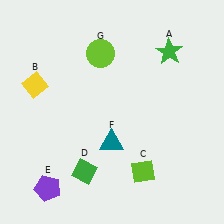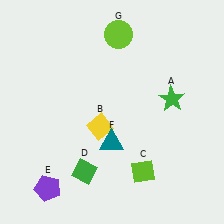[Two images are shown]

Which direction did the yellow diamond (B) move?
The yellow diamond (B) moved right.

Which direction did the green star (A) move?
The green star (A) moved down.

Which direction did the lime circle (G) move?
The lime circle (G) moved up.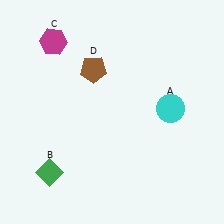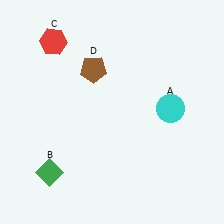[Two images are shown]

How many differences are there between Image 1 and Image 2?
There is 1 difference between the two images.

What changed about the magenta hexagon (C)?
In Image 1, C is magenta. In Image 2, it changed to red.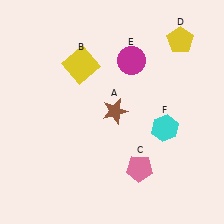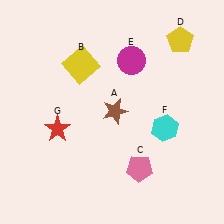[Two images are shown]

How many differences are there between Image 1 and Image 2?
There is 1 difference between the two images.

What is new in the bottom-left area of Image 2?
A red star (G) was added in the bottom-left area of Image 2.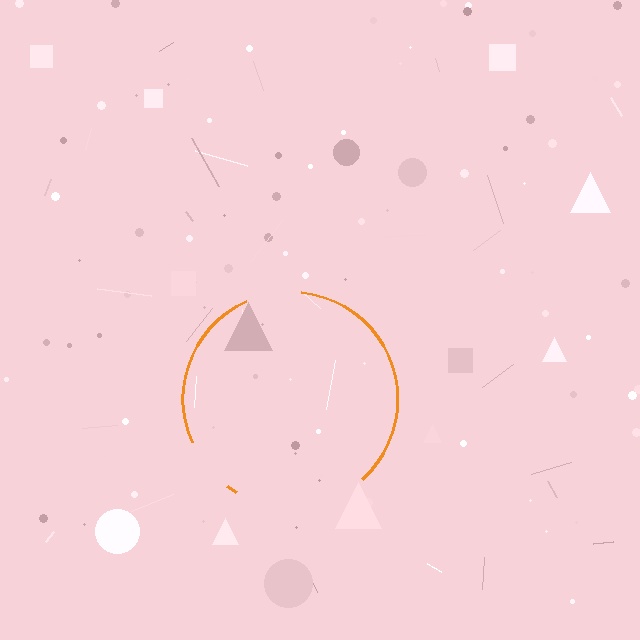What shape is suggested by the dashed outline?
The dashed outline suggests a circle.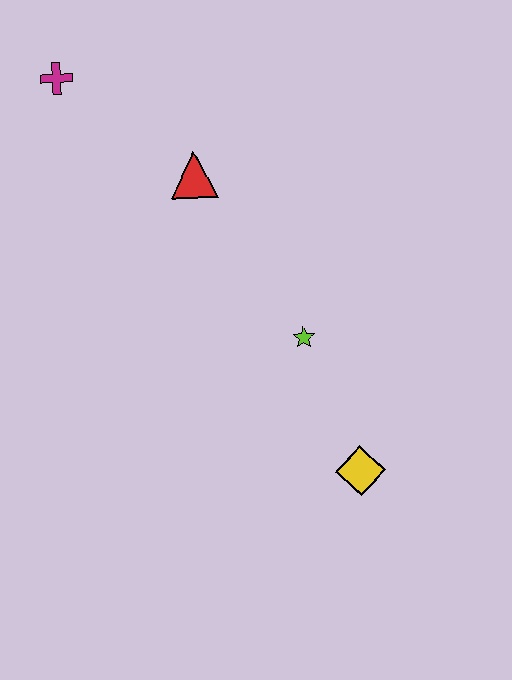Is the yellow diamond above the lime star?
No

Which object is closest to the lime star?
The yellow diamond is closest to the lime star.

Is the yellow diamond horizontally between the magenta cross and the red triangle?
No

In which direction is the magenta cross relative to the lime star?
The magenta cross is above the lime star.